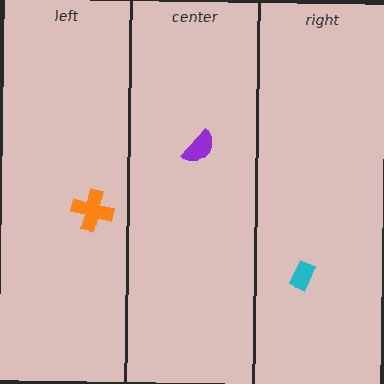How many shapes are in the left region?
1.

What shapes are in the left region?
The orange cross.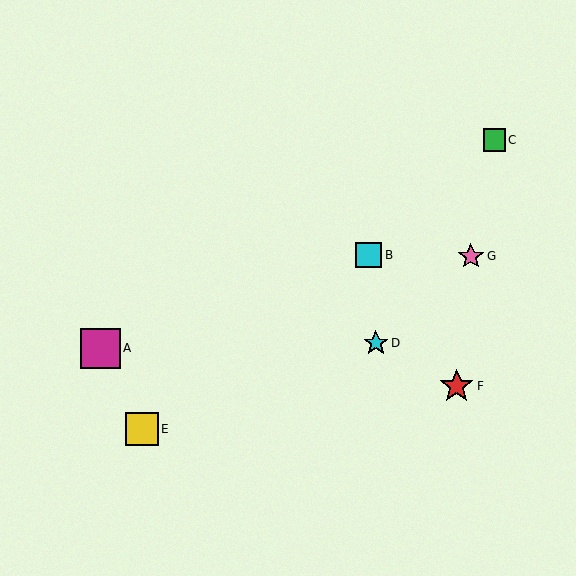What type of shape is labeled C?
Shape C is a green square.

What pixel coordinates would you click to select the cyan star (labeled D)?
Click at (376, 343) to select the cyan star D.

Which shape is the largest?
The magenta square (labeled A) is the largest.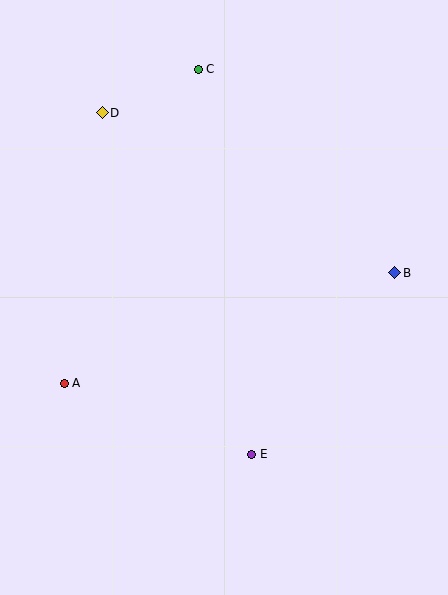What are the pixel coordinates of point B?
Point B is at (395, 273).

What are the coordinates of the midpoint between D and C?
The midpoint between D and C is at (150, 91).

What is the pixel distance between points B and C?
The distance between B and C is 283 pixels.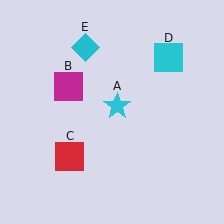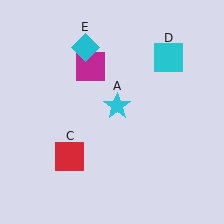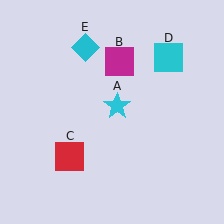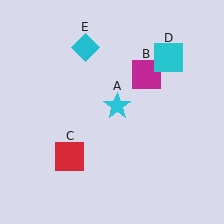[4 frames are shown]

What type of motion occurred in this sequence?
The magenta square (object B) rotated clockwise around the center of the scene.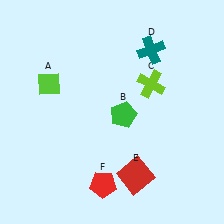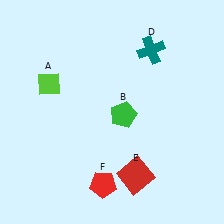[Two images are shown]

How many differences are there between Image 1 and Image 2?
There is 1 difference between the two images.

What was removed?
The lime cross (C) was removed in Image 2.